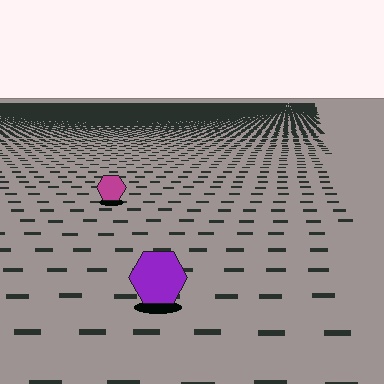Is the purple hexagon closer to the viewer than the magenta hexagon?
Yes. The purple hexagon is closer — you can tell from the texture gradient: the ground texture is coarser near it.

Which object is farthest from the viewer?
The magenta hexagon is farthest from the viewer. It appears smaller and the ground texture around it is denser.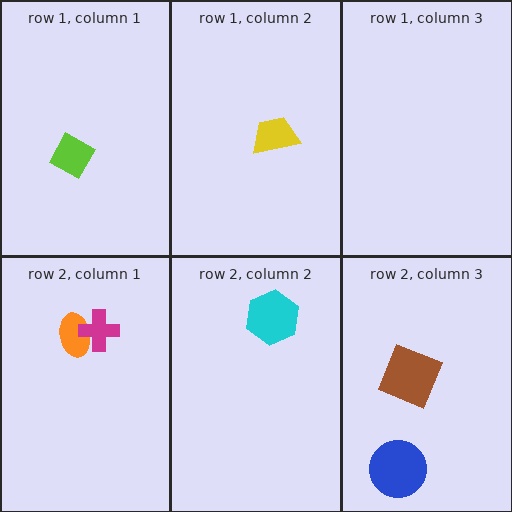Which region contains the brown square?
The row 2, column 3 region.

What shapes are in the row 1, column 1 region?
The lime diamond.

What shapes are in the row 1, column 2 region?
The yellow trapezoid.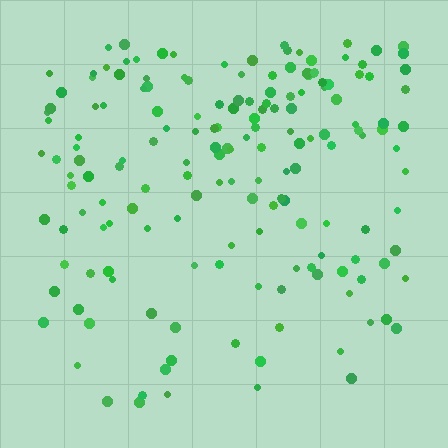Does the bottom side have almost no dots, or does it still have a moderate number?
Still a moderate number, just noticeably fewer than the top.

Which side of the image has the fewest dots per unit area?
The bottom.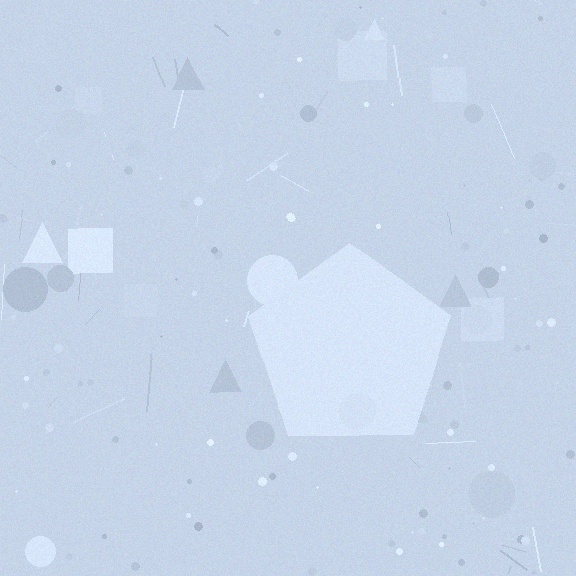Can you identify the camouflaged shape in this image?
The camouflaged shape is a pentagon.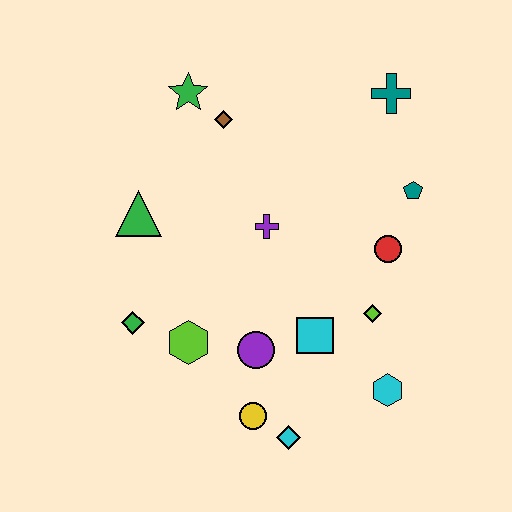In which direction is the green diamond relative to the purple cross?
The green diamond is to the left of the purple cross.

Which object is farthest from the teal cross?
The cyan diamond is farthest from the teal cross.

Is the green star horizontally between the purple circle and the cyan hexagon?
No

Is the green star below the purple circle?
No